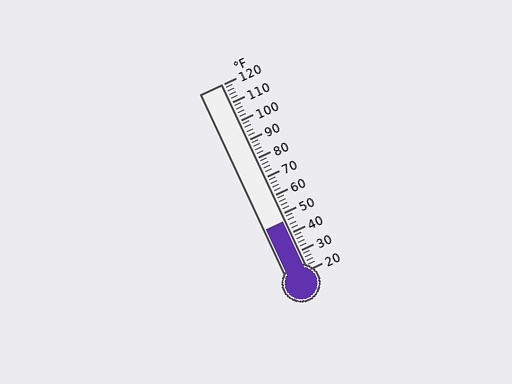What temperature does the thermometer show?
The thermometer shows approximately 46°F.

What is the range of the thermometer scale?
The thermometer scale ranges from 20°F to 120°F.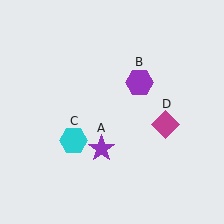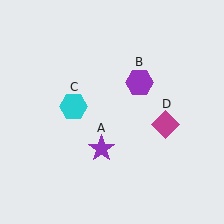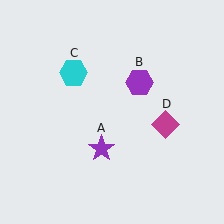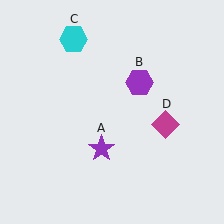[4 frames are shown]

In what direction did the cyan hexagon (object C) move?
The cyan hexagon (object C) moved up.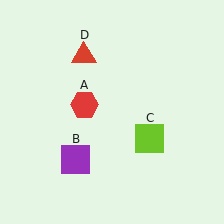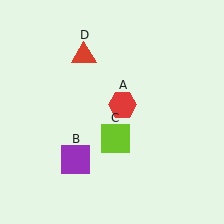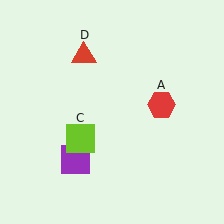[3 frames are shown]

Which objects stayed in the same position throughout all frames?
Purple square (object B) and red triangle (object D) remained stationary.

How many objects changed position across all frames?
2 objects changed position: red hexagon (object A), lime square (object C).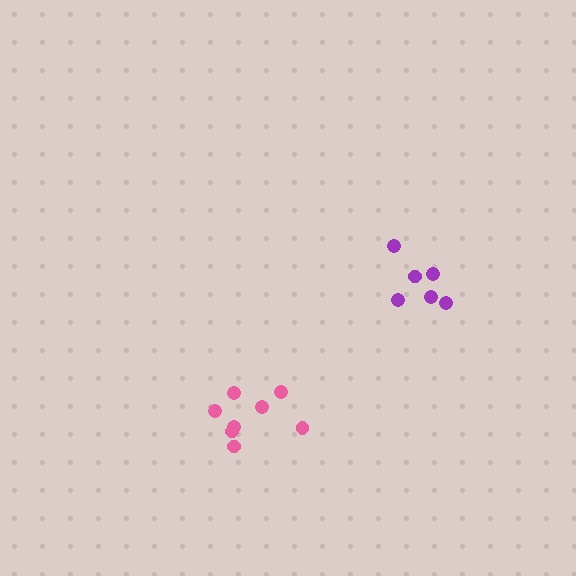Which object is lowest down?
The pink cluster is bottommost.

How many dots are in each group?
Group 1: 6 dots, Group 2: 8 dots (14 total).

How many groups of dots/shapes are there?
There are 2 groups.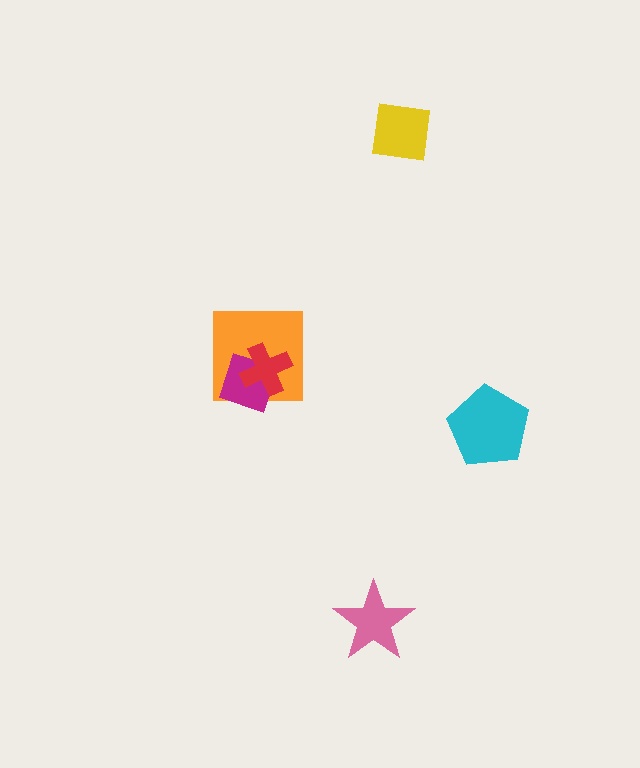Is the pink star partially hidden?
No, no other shape covers it.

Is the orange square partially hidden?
Yes, it is partially covered by another shape.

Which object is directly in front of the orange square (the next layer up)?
The magenta diamond is directly in front of the orange square.